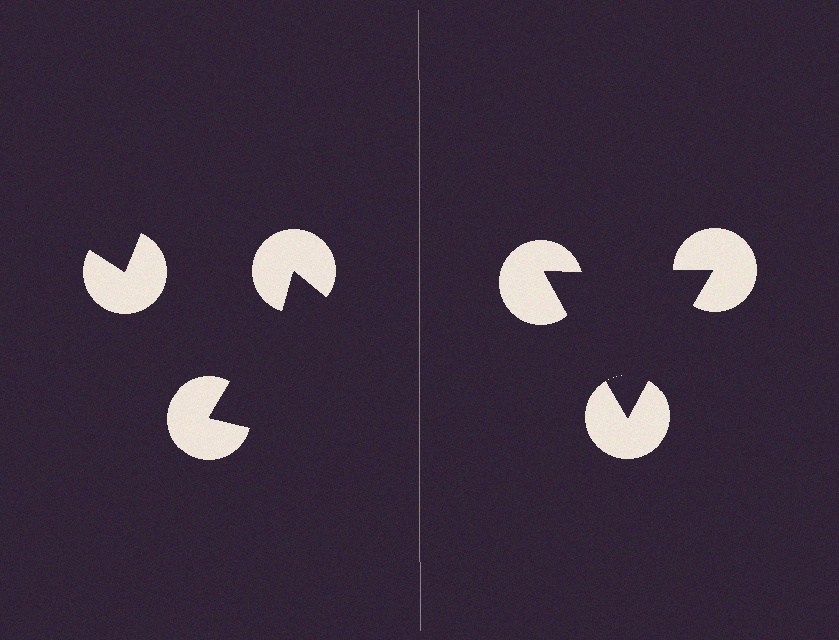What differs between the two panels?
The pac-man discs are positioned identically on both sides; only the wedge orientations differ. On the right they align to a triangle; on the left they are misaligned.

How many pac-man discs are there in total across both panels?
6 — 3 on each side.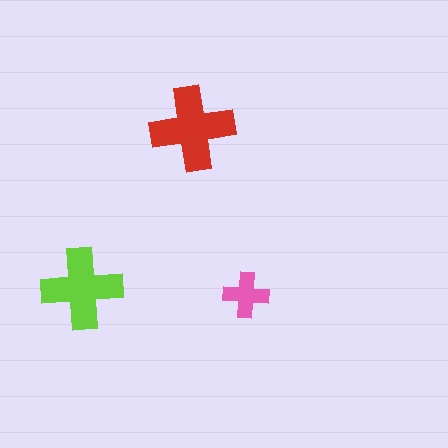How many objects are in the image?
There are 3 objects in the image.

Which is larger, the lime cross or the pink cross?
The lime one.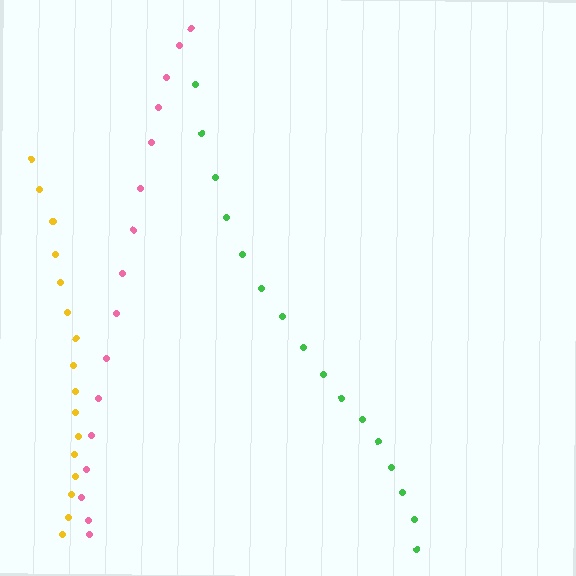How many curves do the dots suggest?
There are 3 distinct paths.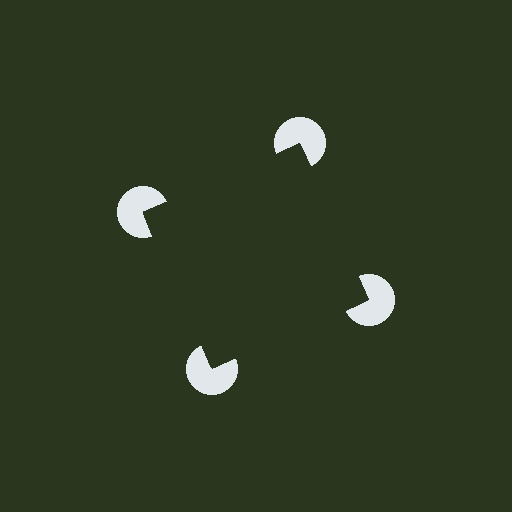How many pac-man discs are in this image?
There are 4 — one at each vertex of the illusory square.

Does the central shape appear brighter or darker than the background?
It typically appears slightly darker than the background, even though no actual brightness change is drawn.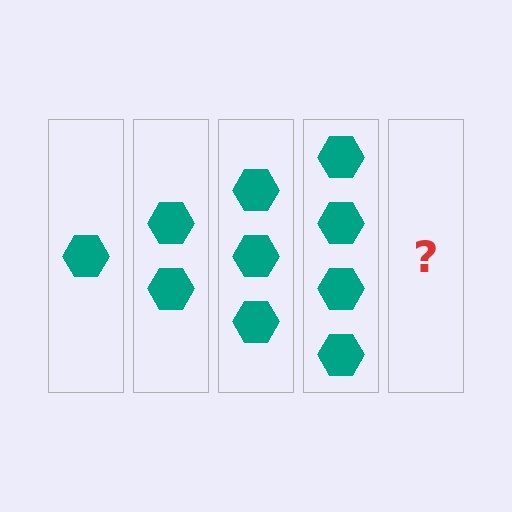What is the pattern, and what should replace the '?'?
The pattern is that each step adds one more hexagon. The '?' should be 5 hexagons.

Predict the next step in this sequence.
The next step is 5 hexagons.